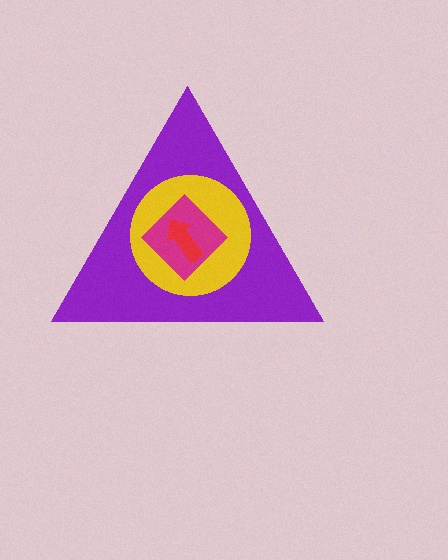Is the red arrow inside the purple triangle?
Yes.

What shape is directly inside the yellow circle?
The magenta diamond.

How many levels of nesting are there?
4.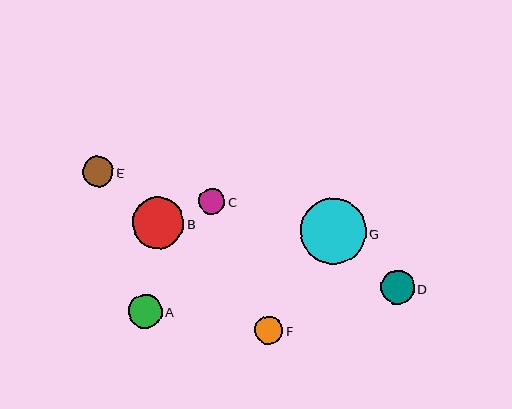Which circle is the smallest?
Circle C is the smallest with a size of approximately 26 pixels.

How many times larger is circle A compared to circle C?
Circle A is approximately 1.3 times the size of circle C.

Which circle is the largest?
Circle G is the largest with a size of approximately 66 pixels.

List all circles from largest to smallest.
From largest to smallest: G, B, A, D, E, F, C.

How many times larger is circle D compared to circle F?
Circle D is approximately 1.2 times the size of circle F.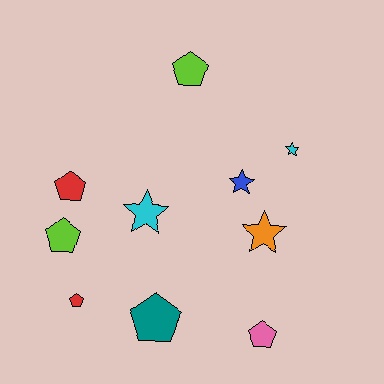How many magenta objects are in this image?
There are no magenta objects.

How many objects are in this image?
There are 10 objects.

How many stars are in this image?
There are 4 stars.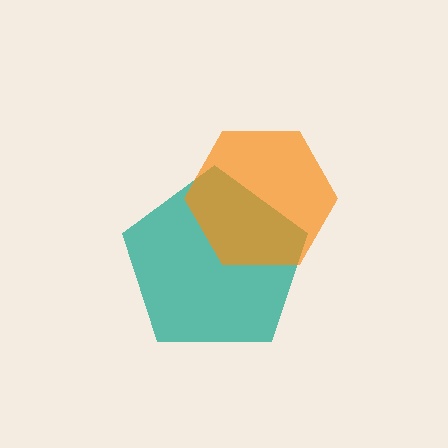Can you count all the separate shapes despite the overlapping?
Yes, there are 2 separate shapes.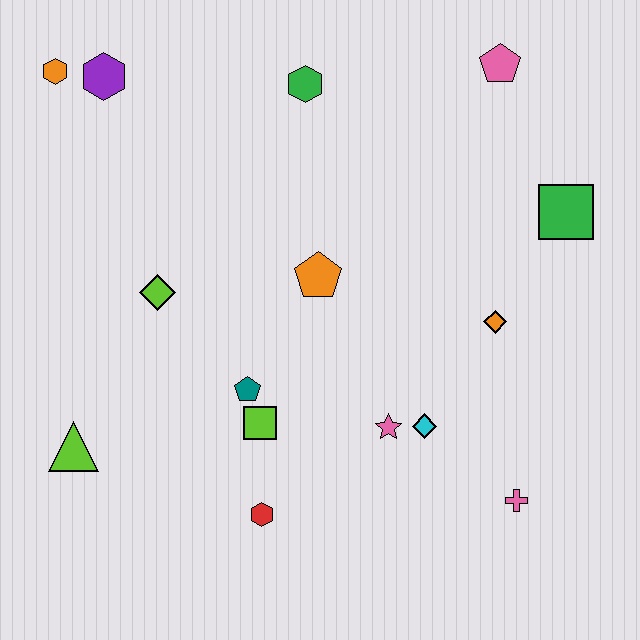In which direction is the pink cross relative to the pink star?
The pink cross is to the right of the pink star.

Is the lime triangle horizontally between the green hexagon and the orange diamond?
No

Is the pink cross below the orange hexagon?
Yes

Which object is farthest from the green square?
The lime triangle is farthest from the green square.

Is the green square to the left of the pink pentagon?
No